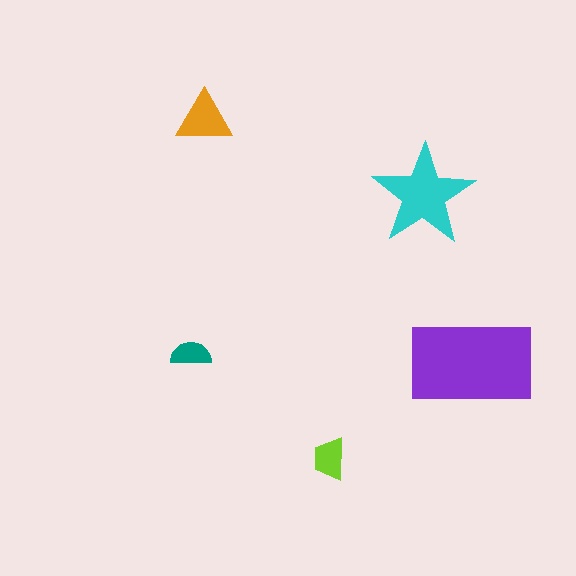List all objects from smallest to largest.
The teal semicircle, the lime trapezoid, the orange triangle, the cyan star, the purple rectangle.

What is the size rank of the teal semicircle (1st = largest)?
5th.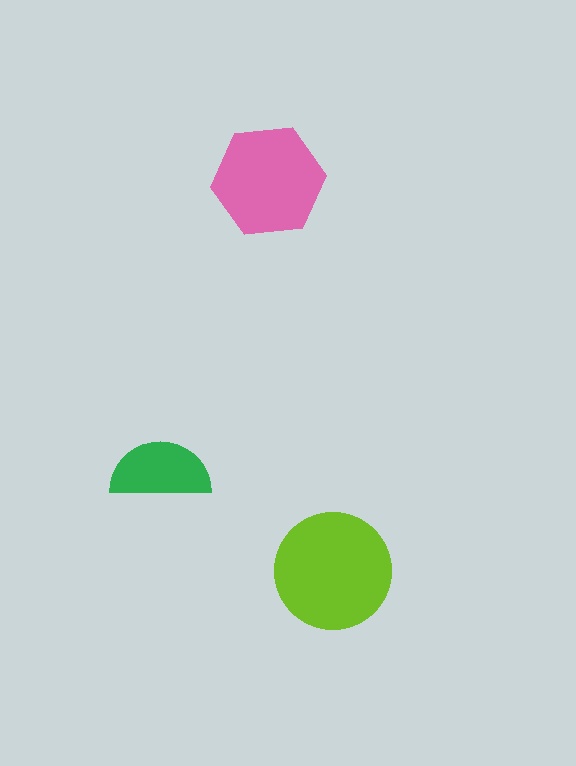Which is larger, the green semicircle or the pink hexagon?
The pink hexagon.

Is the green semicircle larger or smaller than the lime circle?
Smaller.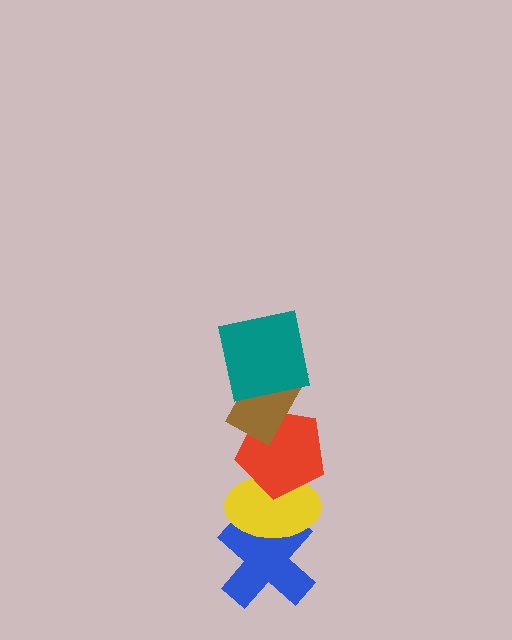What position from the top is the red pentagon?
The red pentagon is 3rd from the top.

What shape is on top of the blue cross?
The yellow ellipse is on top of the blue cross.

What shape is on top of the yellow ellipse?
The red pentagon is on top of the yellow ellipse.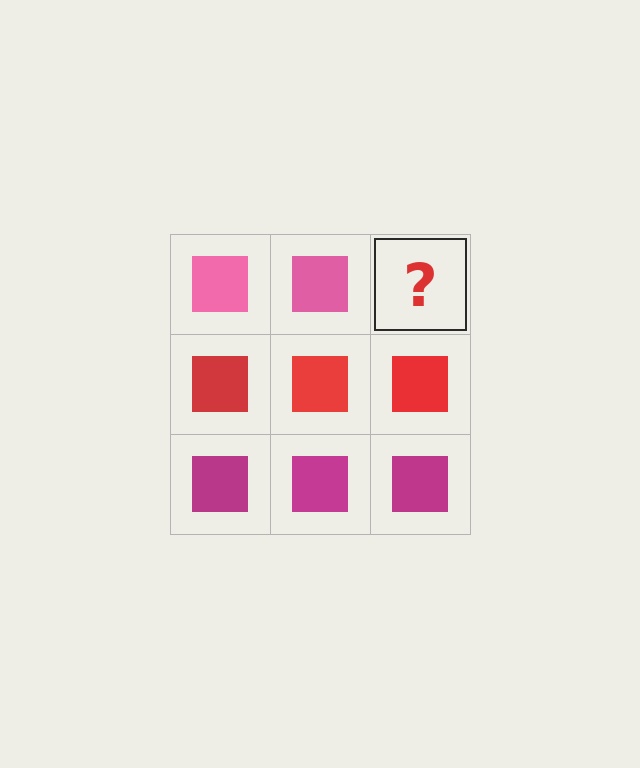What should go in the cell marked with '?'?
The missing cell should contain a pink square.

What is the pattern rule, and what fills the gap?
The rule is that each row has a consistent color. The gap should be filled with a pink square.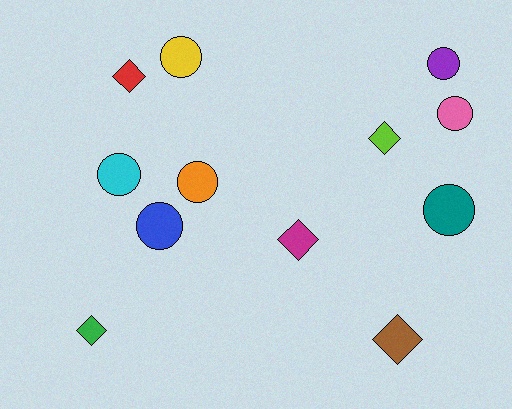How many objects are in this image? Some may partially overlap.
There are 12 objects.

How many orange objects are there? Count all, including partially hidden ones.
There is 1 orange object.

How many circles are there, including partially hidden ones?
There are 7 circles.